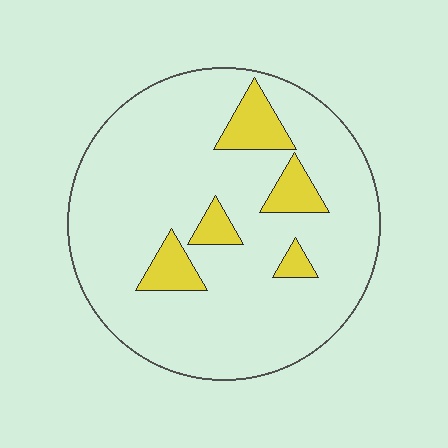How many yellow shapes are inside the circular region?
5.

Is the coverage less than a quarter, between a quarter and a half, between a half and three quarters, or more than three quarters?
Less than a quarter.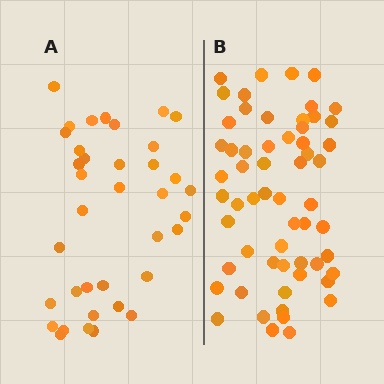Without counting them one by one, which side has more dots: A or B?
Region B (the right region) has more dots.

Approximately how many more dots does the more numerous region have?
Region B has approximately 20 more dots than region A.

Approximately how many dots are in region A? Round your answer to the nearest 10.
About 40 dots. (The exact count is 37, which rounds to 40.)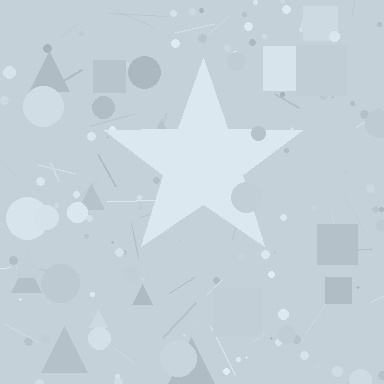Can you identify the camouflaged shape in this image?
The camouflaged shape is a star.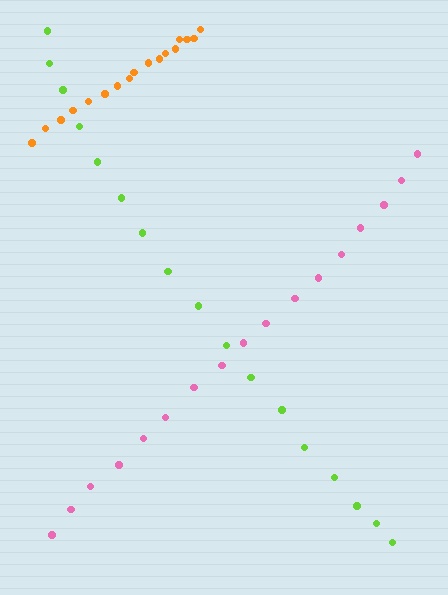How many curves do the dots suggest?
There are 3 distinct paths.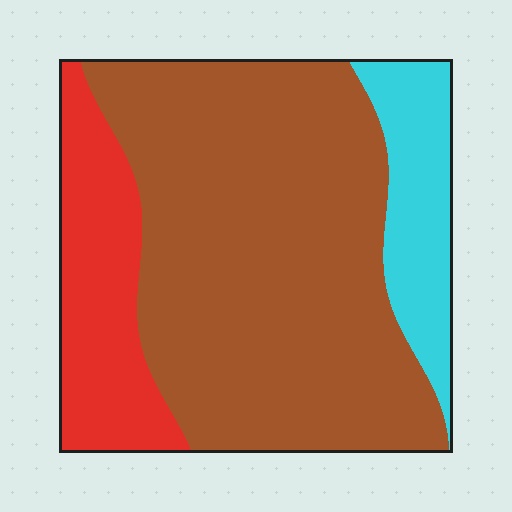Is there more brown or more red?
Brown.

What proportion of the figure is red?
Red takes up about one fifth (1/5) of the figure.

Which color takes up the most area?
Brown, at roughly 65%.